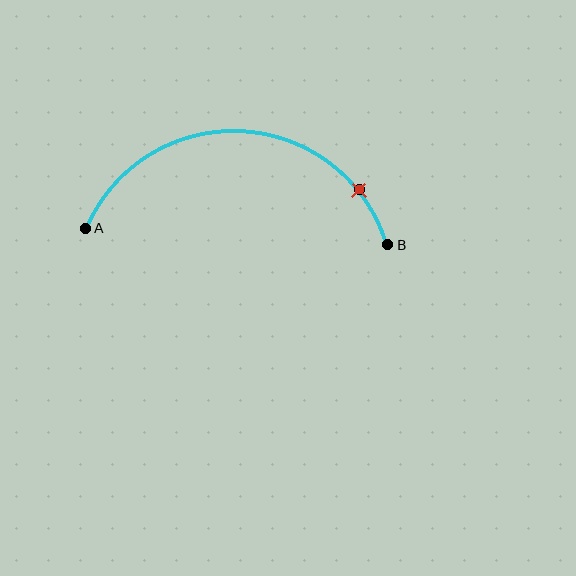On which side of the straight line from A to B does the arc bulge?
The arc bulges above the straight line connecting A and B.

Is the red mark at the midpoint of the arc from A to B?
No. The red mark lies on the arc but is closer to endpoint B. The arc midpoint would be at the point on the curve equidistant along the arc from both A and B.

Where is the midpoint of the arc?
The arc midpoint is the point on the curve farthest from the straight line joining A and B. It sits above that line.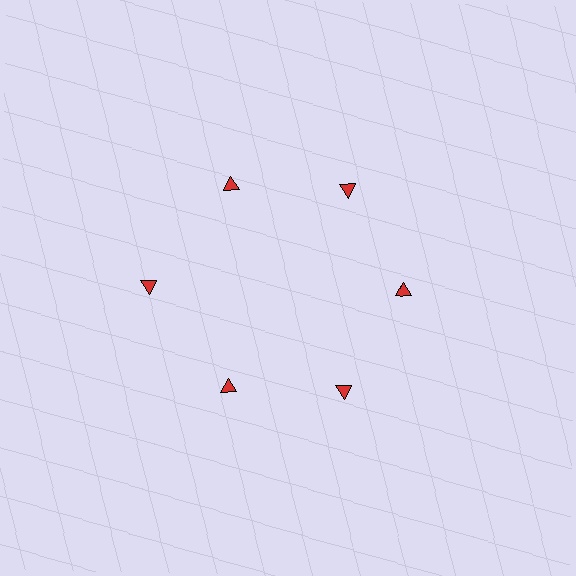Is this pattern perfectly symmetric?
No. The 6 red triangles are arranged in a ring, but one element near the 9 o'clock position is pushed outward from the center, breaking the 6-fold rotational symmetry.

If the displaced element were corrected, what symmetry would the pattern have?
It would have 6-fold rotational symmetry — the pattern would map onto itself every 60 degrees.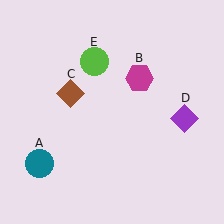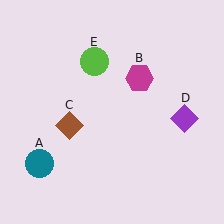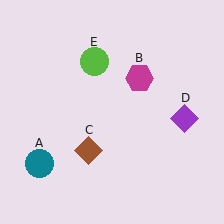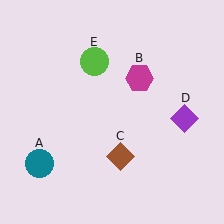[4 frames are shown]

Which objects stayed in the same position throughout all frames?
Teal circle (object A) and magenta hexagon (object B) and purple diamond (object D) and lime circle (object E) remained stationary.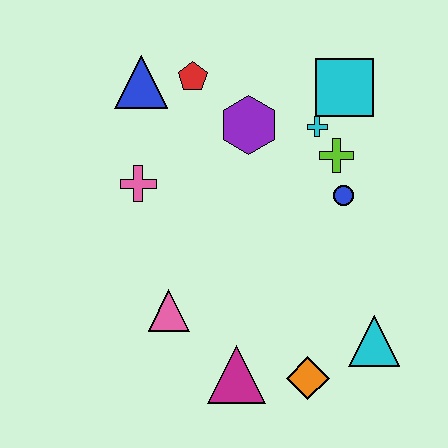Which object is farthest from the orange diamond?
The blue triangle is farthest from the orange diamond.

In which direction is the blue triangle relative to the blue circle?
The blue triangle is to the left of the blue circle.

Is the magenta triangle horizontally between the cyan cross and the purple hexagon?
No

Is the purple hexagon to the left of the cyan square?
Yes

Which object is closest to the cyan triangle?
The orange diamond is closest to the cyan triangle.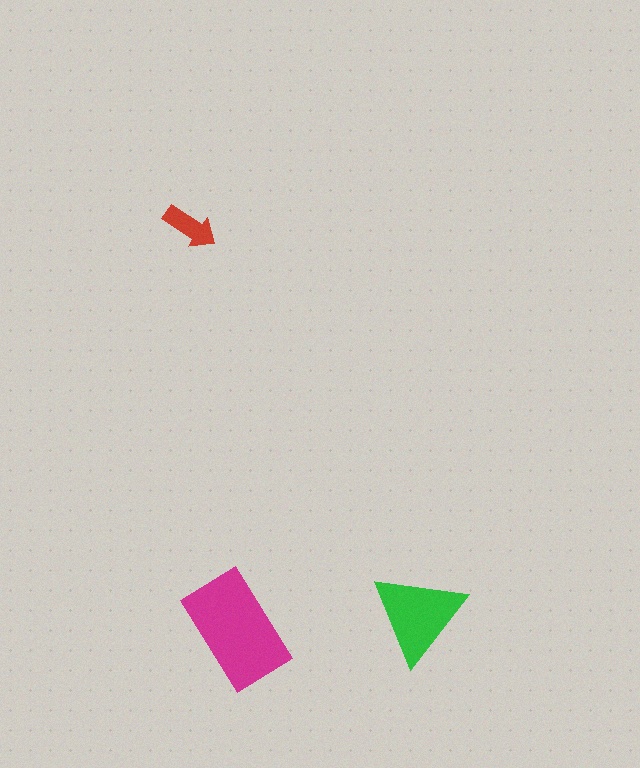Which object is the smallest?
The red arrow.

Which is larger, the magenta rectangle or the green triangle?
The magenta rectangle.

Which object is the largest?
The magenta rectangle.